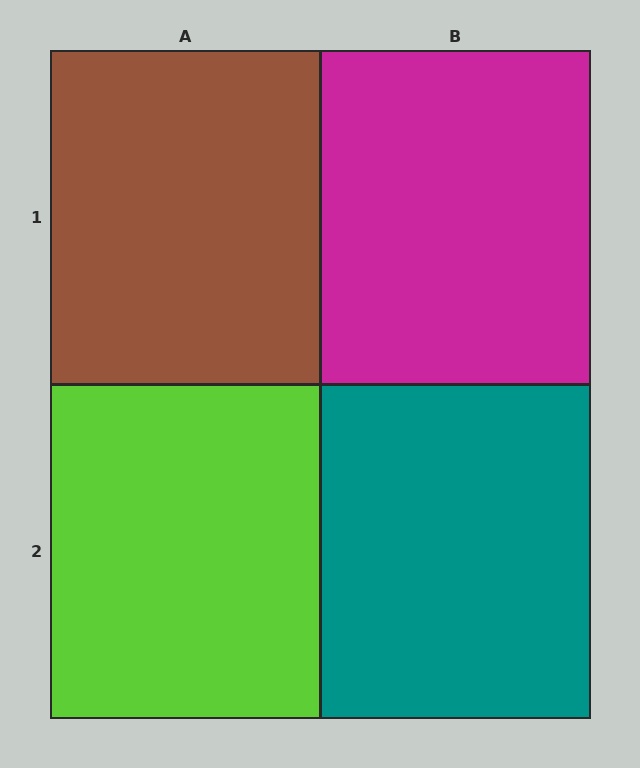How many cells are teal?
1 cell is teal.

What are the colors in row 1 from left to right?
Brown, magenta.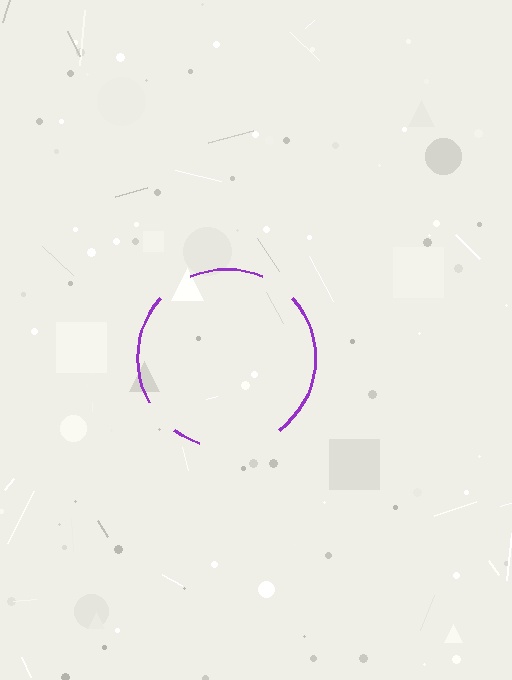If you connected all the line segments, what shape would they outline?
They would outline a circle.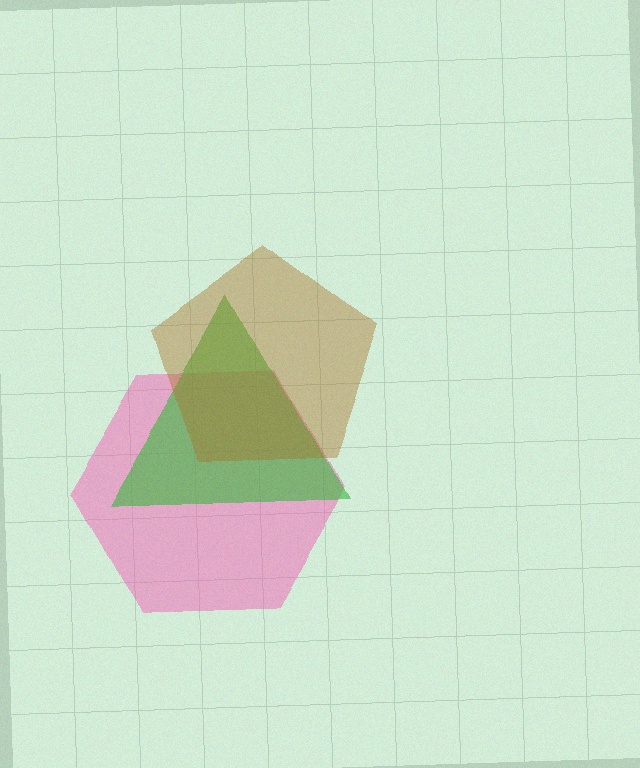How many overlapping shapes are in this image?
There are 3 overlapping shapes in the image.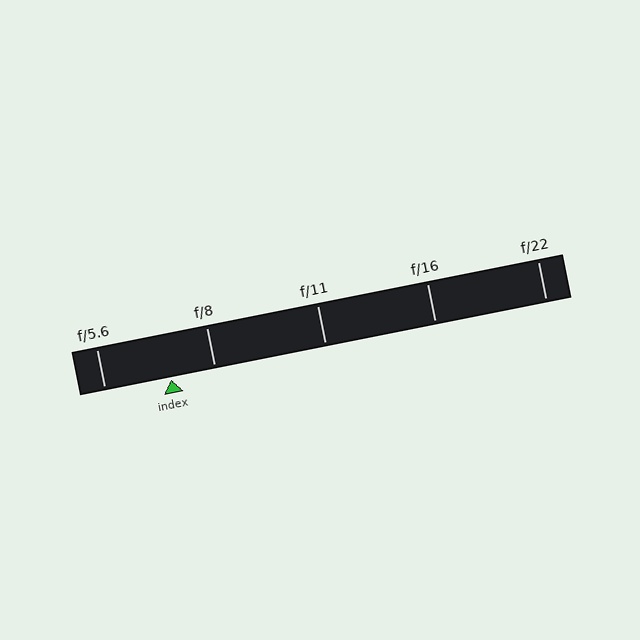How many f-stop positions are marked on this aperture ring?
There are 5 f-stop positions marked.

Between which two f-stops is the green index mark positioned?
The index mark is between f/5.6 and f/8.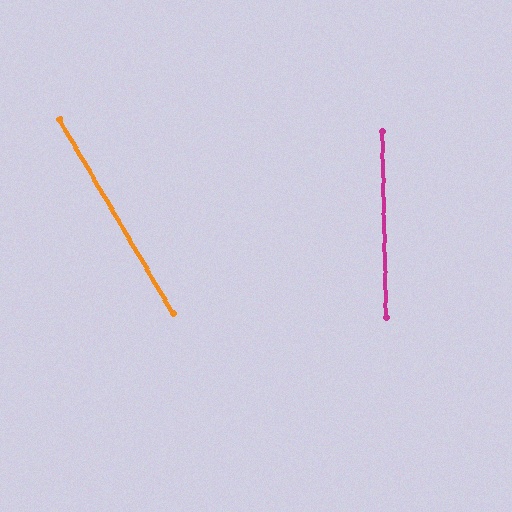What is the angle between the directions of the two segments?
Approximately 29 degrees.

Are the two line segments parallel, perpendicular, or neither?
Neither parallel nor perpendicular — they differ by about 29°.